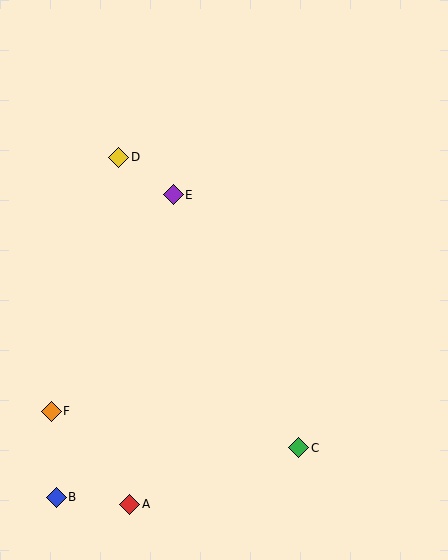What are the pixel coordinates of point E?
Point E is at (173, 195).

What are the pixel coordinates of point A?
Point A is at (130, 504).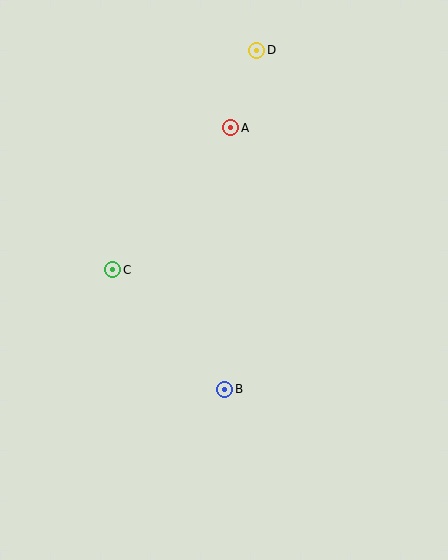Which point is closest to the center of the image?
Point B at (225, 389) is closest to the center.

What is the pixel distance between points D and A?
The distance between D and A is 82 pixels.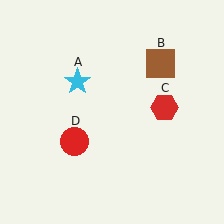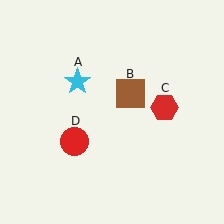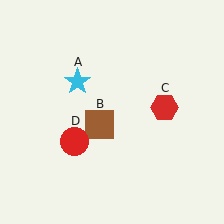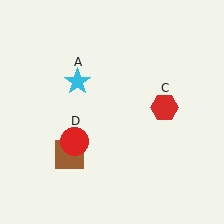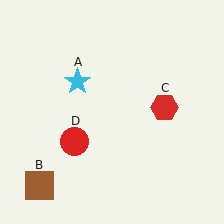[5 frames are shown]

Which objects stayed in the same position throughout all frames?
Cyan star (object A) and red hexagon (object C) and red circle (object D) remained stationary.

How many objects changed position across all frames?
1 object changed position: brown square (object B).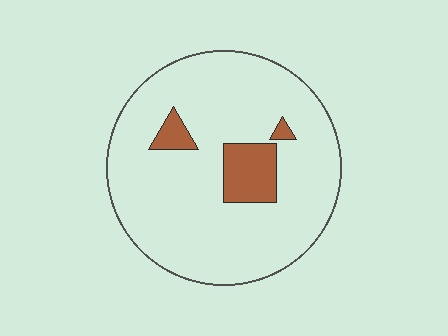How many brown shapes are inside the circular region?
3.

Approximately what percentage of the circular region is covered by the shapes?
Approximately 10%.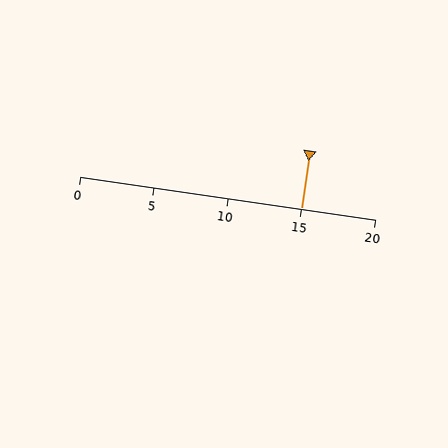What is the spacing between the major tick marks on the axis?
The major ticks are spaced 5 apart.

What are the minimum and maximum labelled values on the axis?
The axis runs from 0 to 20.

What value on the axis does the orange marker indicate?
The marker indicates approximately 15.